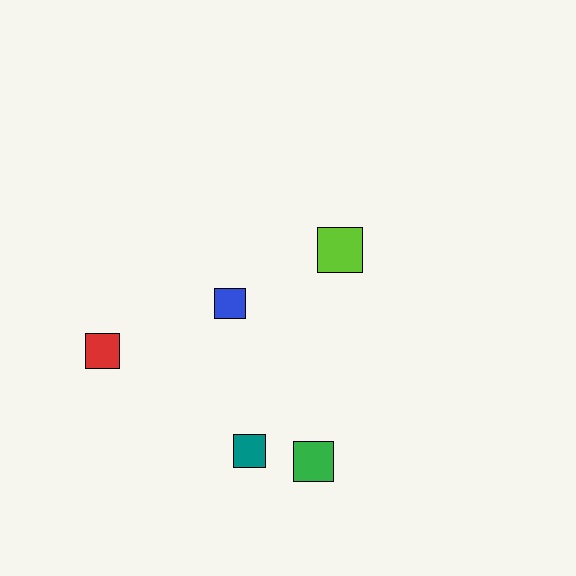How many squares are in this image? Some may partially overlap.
There are 5 squares.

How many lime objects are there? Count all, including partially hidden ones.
There is 1 lime object.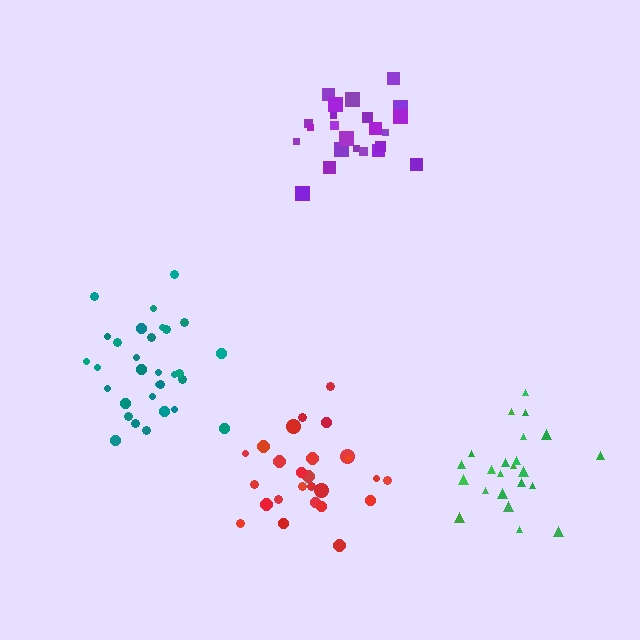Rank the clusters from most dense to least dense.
purple, green, teal, red.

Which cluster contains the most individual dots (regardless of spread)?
Teal (31).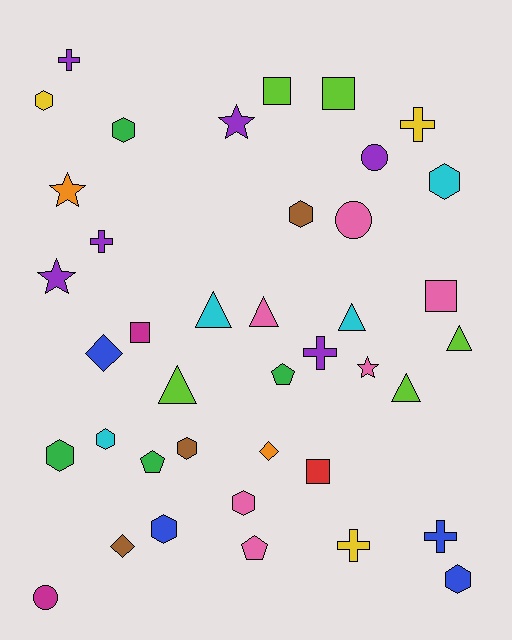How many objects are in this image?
There are 40 objects.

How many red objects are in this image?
There is 1 red object.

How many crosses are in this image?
There are 6 crosses.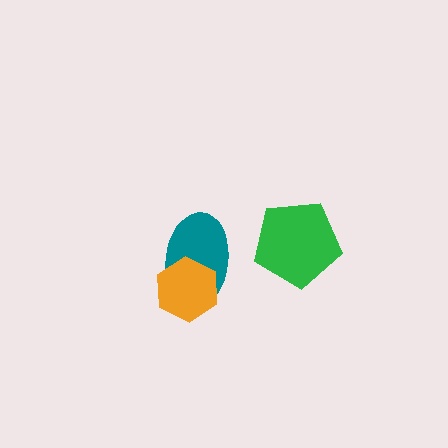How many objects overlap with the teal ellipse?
1 object overlaps with the teal ellipse.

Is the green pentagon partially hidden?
No, no other shape covers it.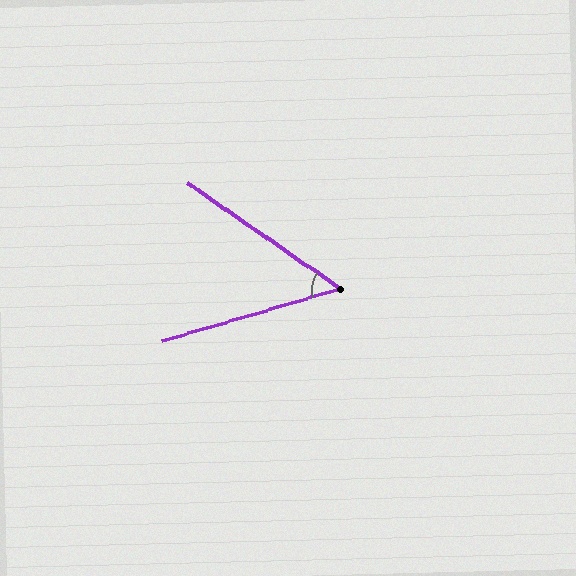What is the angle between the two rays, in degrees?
Approximately 51 degrees.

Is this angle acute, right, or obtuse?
It is acute.